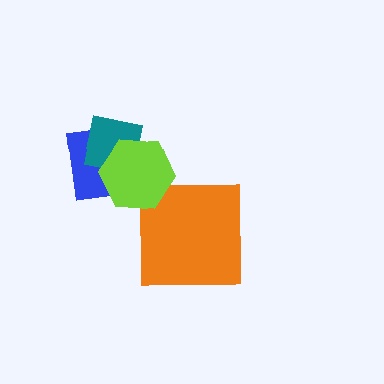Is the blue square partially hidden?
Yes, it is partially covered by another shape.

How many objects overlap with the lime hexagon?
2 objects overlap with the lime hexagon.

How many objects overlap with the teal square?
2 objects overlap with the teal square.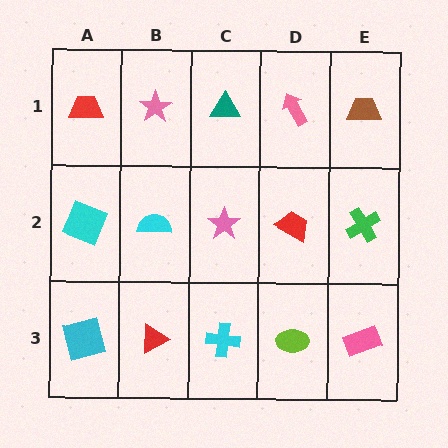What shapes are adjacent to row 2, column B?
A pink star (row 1, column B), a red triangle (row 3, column B), a cyan square (row 2, column A), a pink star (row 2, column C).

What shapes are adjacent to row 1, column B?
A cyan semicircle (row 2, column B), a red trapezoid (row 1, column A), a teal triangle (row 1, column C).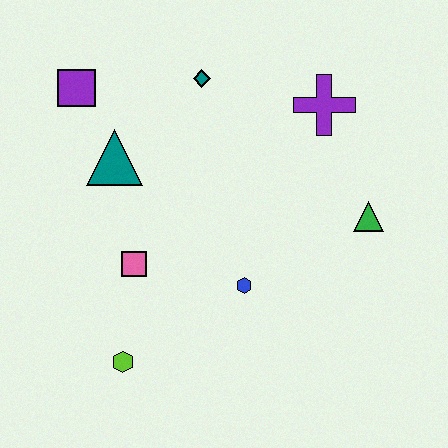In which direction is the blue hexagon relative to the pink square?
The blue hexagon is to the right of the pink square.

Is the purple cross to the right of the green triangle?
No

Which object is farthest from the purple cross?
The lime hexagon is farthest from the purple cross.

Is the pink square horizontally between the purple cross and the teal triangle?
Yes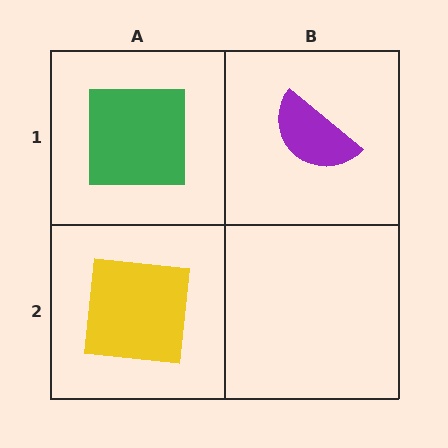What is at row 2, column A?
A yellow square.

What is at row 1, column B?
A purple semicircle.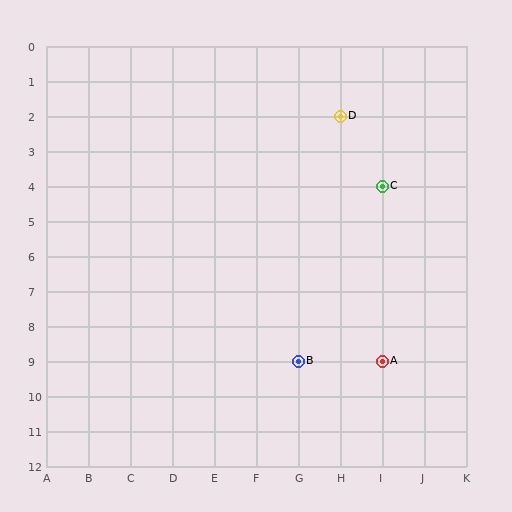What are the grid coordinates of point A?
Point A is at grid coordinates (I, 9).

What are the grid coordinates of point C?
Point C is at grid coordinates (I, 4).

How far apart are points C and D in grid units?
Points C and D are 1 column and 2 rows apart (about 2.2 grid units diagonally).